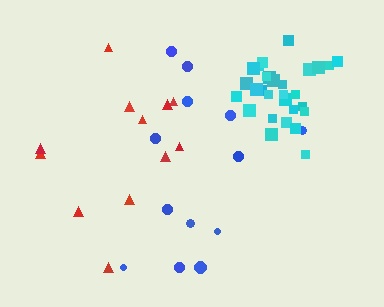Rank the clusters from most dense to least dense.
cyan, red, blue.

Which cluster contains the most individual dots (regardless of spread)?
Cyan (29).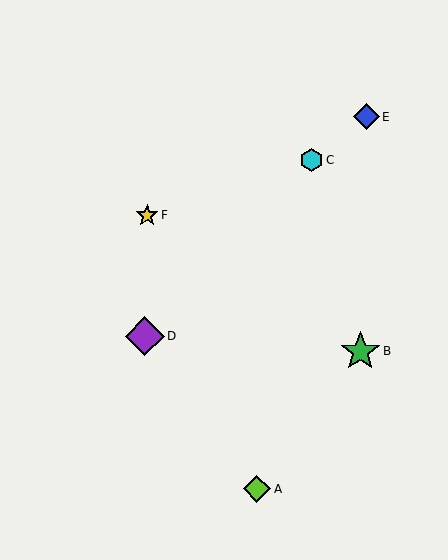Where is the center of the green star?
The center of the green star is at (360, 351).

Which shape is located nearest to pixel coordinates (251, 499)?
The lime diamond (labeled A) at (257, 489) is nearest to that location.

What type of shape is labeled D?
Shape D is a purple diamond.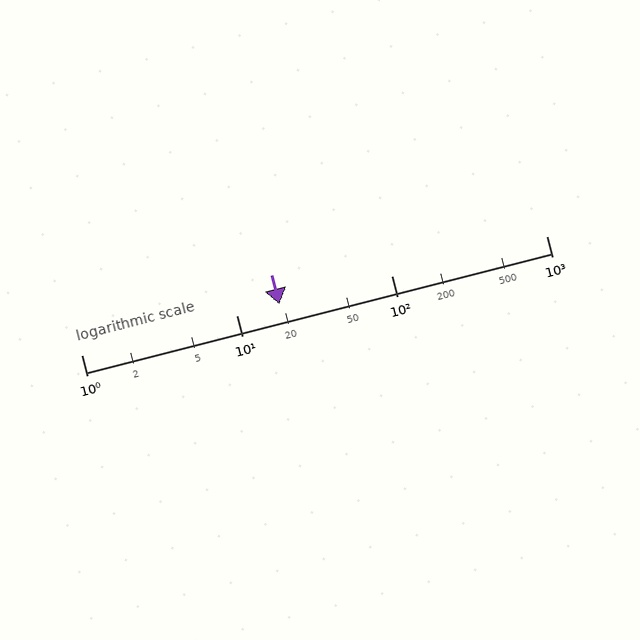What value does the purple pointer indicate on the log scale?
The pointer indicates approximately 19.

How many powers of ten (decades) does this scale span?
The scale spans 3 decades, from 1 to 1000.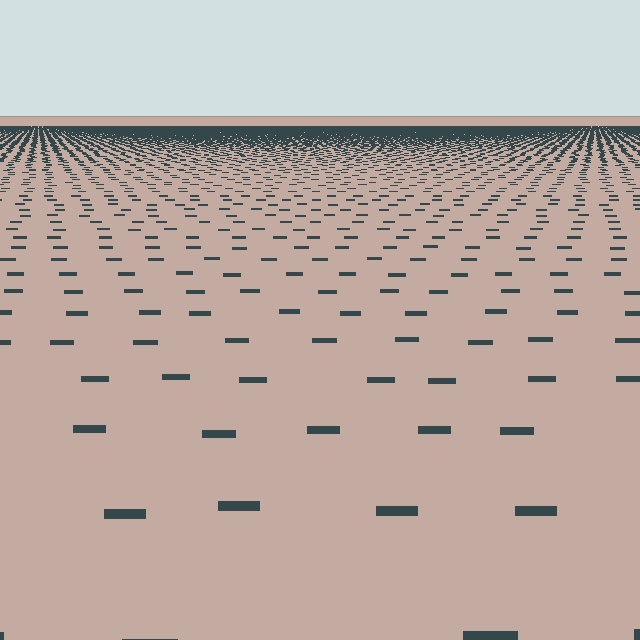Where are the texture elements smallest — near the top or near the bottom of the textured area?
Near the top.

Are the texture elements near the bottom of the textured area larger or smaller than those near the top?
Larger. Near the bottom, elements are closer to the viewer and appear at a bigger on-screen size.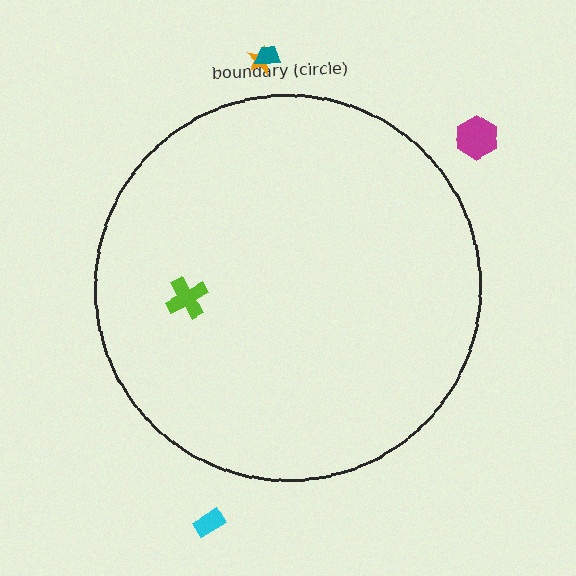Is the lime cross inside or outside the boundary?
Inside.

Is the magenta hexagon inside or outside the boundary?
Outside.